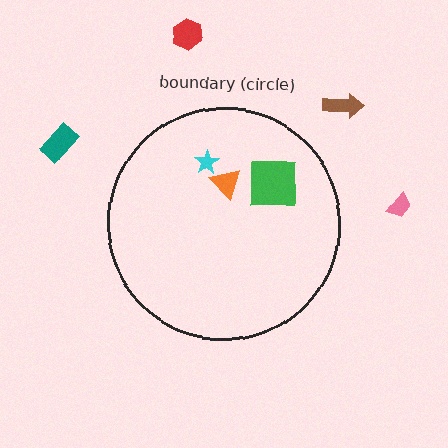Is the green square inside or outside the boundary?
Inside.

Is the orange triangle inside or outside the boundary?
Inside.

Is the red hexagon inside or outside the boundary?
Outside.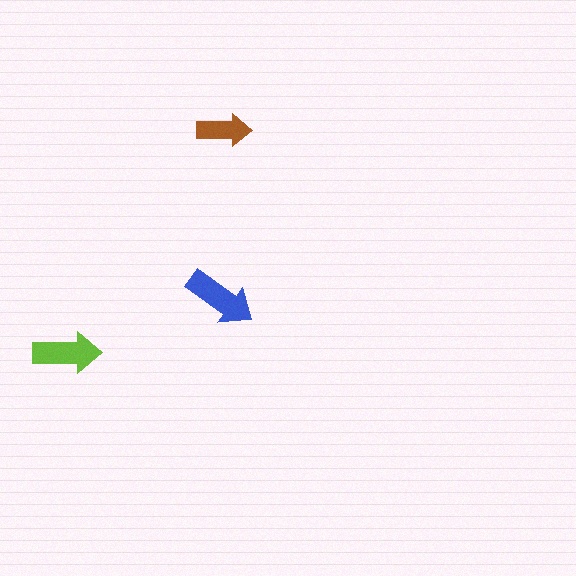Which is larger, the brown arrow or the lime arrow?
The lime one.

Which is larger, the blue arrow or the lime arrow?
The blue one.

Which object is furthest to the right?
The brown arrow is rightmost.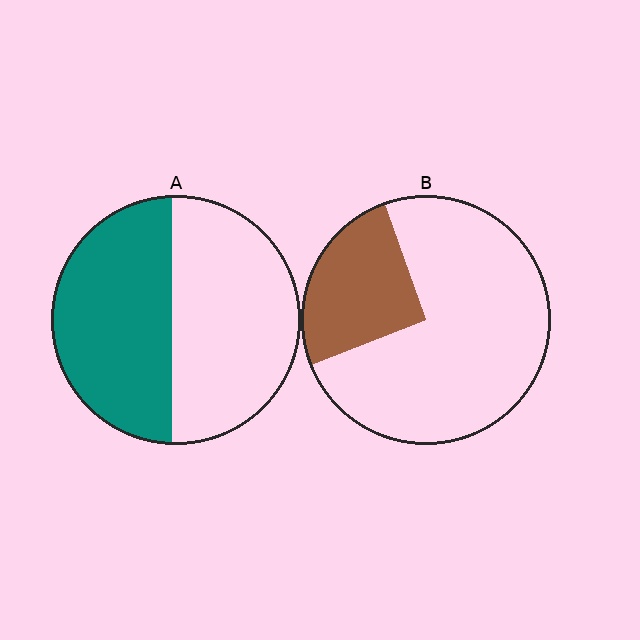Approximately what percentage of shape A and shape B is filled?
A is approximately 50% and B is approximately 25%.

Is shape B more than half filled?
No.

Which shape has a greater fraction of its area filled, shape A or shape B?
Shape A.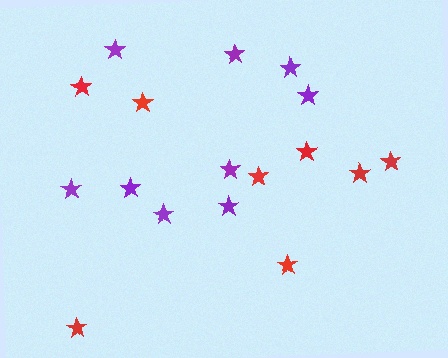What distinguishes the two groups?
There are 2 groups: one group of red stars (8) and one group of purple stars (9).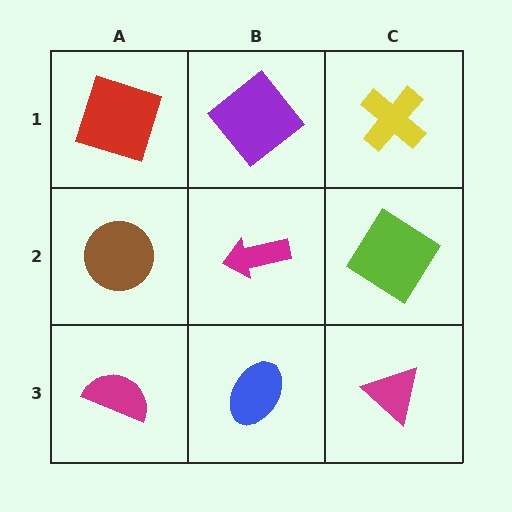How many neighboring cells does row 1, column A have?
2.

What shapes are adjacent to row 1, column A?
A brown circle (row 2, column A), a purple diamond (row 1, column B).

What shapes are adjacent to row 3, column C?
A lime diamond (row 2, column C), a blue ellipse (row 3, column B).